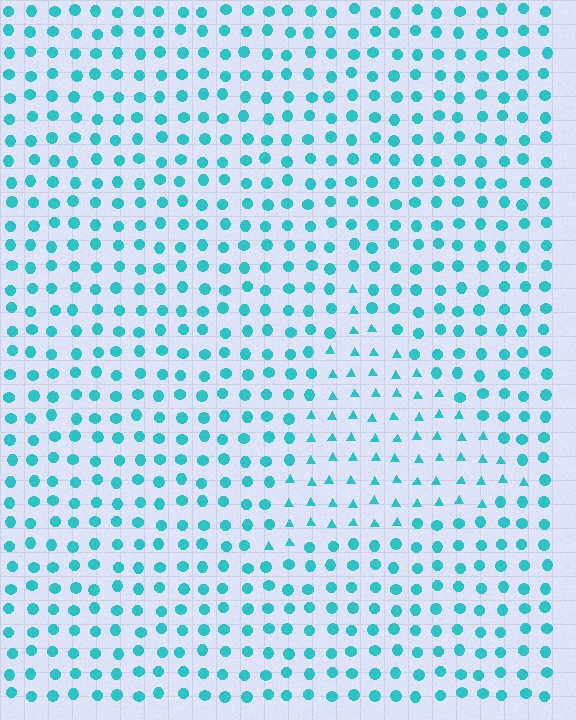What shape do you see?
I see a triangle.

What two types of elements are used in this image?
The image uses triangles inside the triangle region and circles outside it.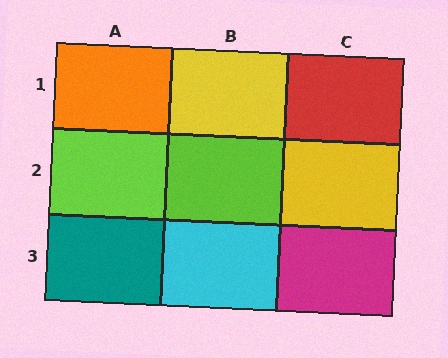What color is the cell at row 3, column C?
Magenta.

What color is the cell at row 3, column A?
Teal.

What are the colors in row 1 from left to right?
Orange, yellow, red.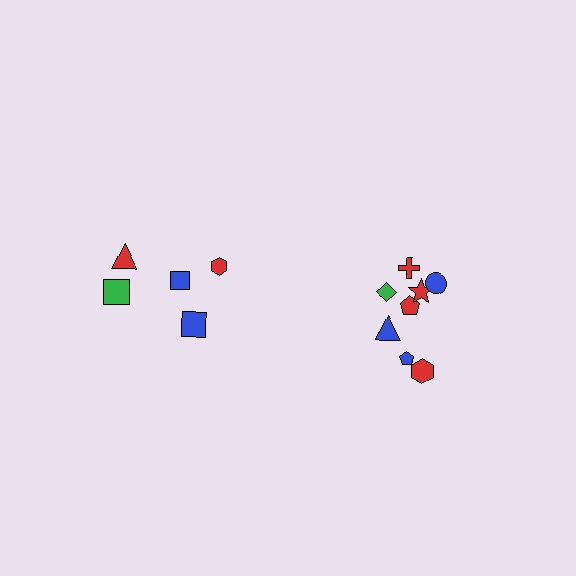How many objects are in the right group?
There are 8 objects.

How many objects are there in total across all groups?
There are 13 objects.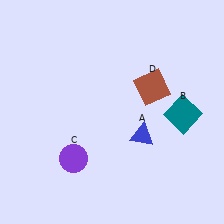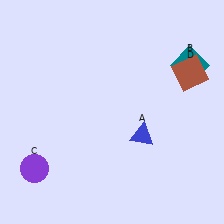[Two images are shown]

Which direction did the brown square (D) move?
The brown square (D) moved right.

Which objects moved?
The objects that moved are: the teal square (B), the purple circle (C), the brown square (D).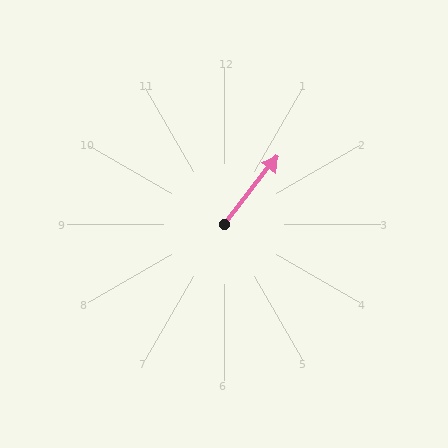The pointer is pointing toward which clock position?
Roughly 1 o'clock.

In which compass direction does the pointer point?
Northeast.